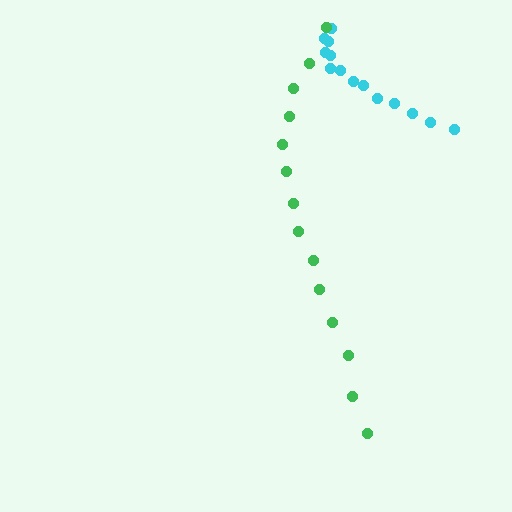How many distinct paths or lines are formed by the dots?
There are 2 distinct paths.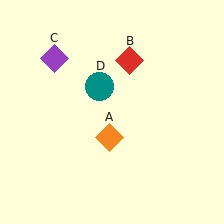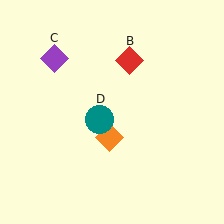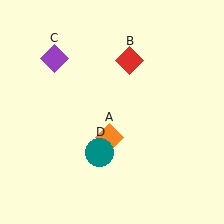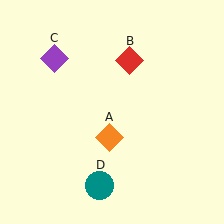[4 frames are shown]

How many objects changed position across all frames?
1 object changed position: teal circle (object D).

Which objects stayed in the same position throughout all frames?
Orange diamond (object A) and red diamond (object B) and purple diamond (object C) remained stationary.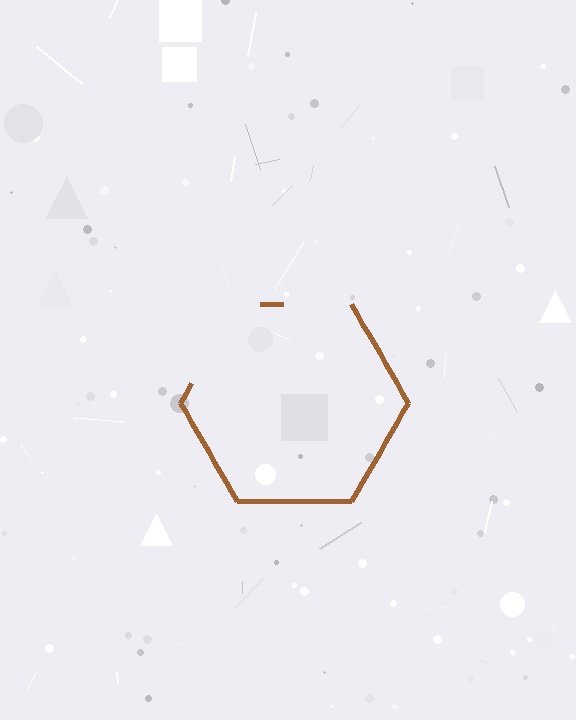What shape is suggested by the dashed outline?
The dashed outline suggests a hexagon.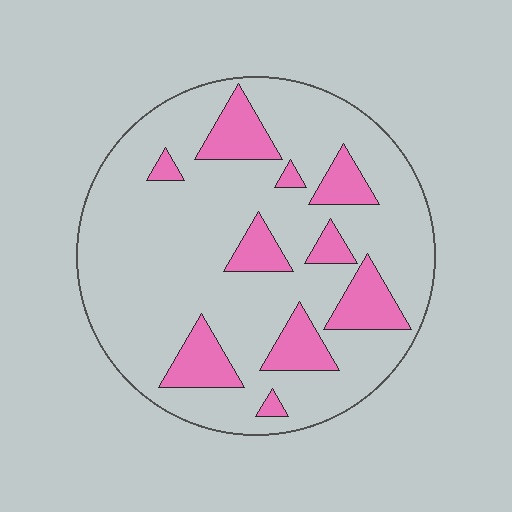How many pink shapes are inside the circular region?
10.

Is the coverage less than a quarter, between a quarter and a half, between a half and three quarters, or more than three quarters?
Less than a quarter.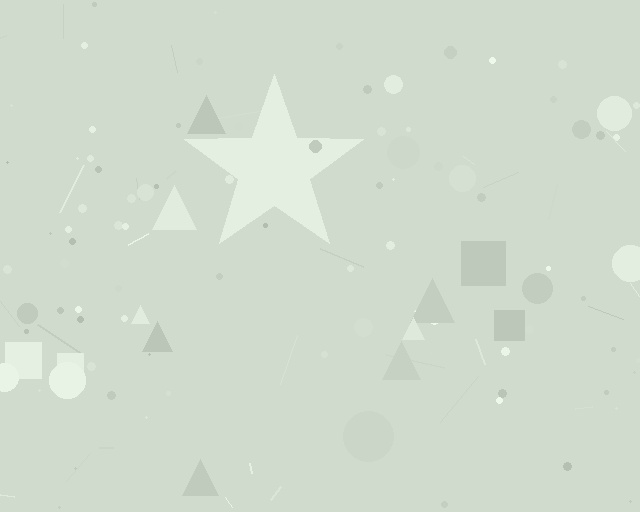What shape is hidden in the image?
A star is hidden in the image.